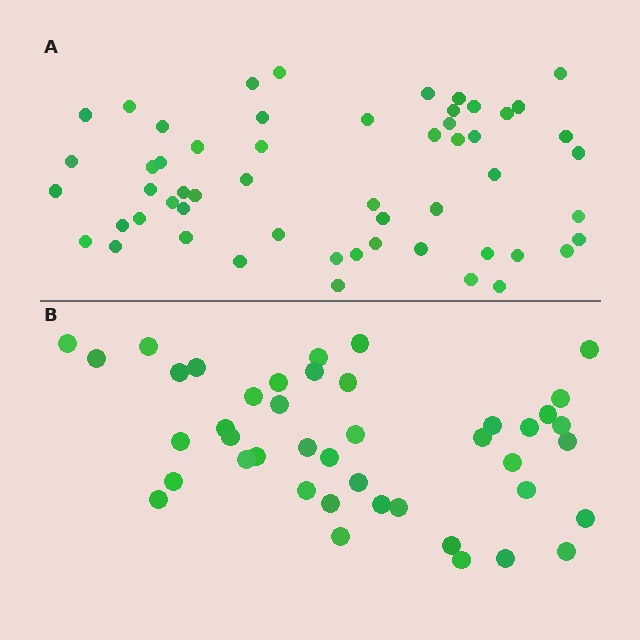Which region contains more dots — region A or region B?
Region A (the top region) has more dots.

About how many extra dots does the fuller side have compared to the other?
Region A has roughly 12 or so more dots than region B.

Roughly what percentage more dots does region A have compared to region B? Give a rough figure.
About 30% more.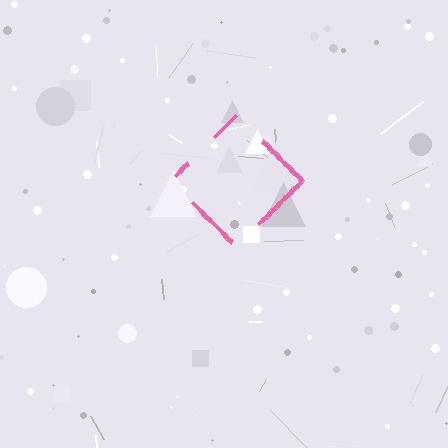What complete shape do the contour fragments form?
The contour fragments form a diamond.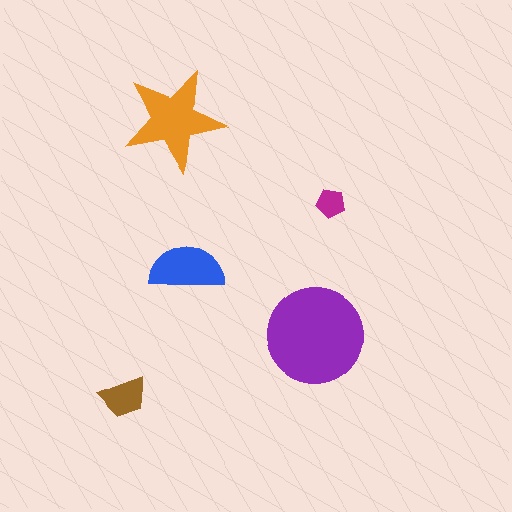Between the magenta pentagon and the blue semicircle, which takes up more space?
The blue semicircle.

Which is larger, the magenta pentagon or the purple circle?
The purple circle.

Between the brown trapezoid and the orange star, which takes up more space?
The orange star.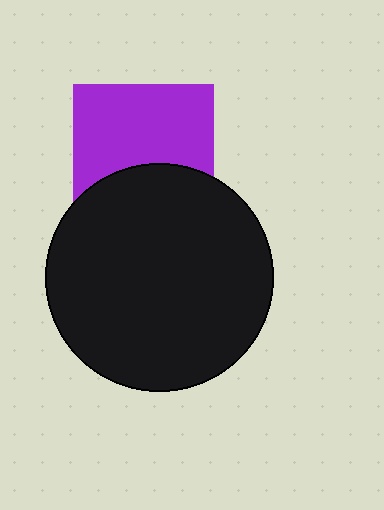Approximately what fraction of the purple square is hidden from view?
Roughly 38% of the purple square is hidden behind the black circle.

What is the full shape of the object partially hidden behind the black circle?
The partially hidden object is a purple square.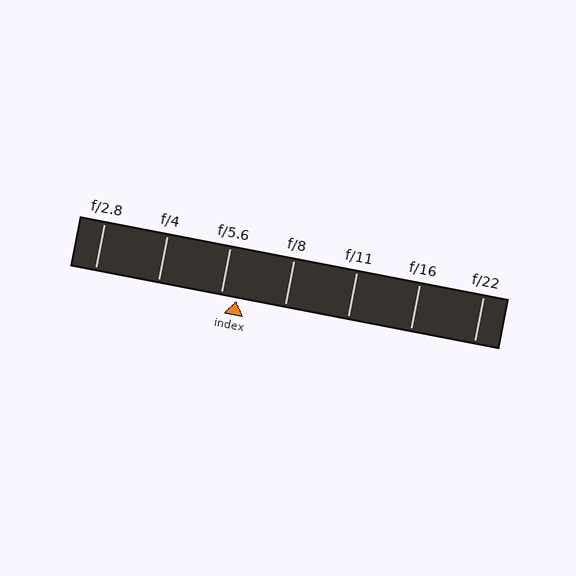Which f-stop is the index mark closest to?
The index mark is closest to f/5.6.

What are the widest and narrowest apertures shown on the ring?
The widest aperture shown is f/2.8 and the narrowest is f/22.